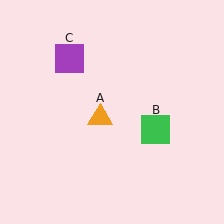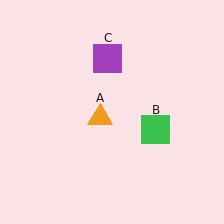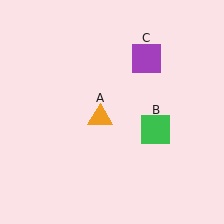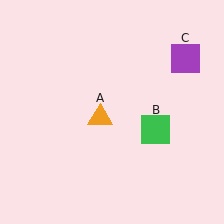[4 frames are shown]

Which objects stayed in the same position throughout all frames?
Orange triangle (object A) and green square (object B) remained stationary.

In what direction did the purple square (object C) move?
The purple square (object C) moved right.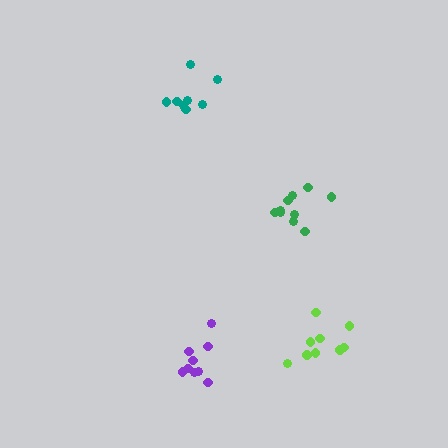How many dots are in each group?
Group 1: 10 dots, Group 2: 9 dots, Group 3: 9 dots, Group 4: 8 dots (36 total).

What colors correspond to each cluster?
The clusters are colored: green, lime, purple, teal.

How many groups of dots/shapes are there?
There are 4 groups.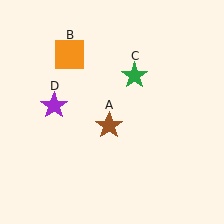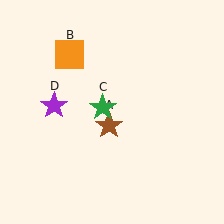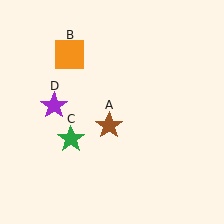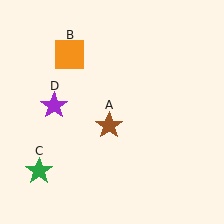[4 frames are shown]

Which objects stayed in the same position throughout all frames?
Brown star (object A) and orange square (object B) and purple star (object D) remained stationary.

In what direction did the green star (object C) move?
The green star (object C) moved down and to the left.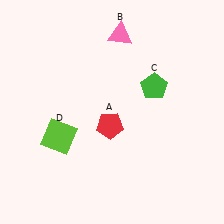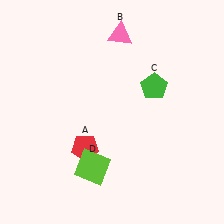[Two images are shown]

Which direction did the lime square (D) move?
The lime square (D) moved right.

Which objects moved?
The objects that moved are: the red pentagon (A), the lime square (D).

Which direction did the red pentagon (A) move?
The red pentagon (A) moved left.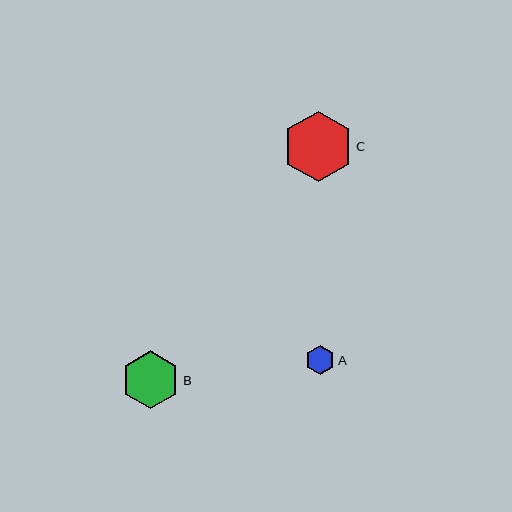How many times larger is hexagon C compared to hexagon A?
Hexagon C is approximately 2.4 times the size of hexagon A.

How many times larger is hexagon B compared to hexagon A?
Hexagon B is approximately 2.0 times the size of hexagon A.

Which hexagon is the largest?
Hexagon C is the largest with a size of approximately 71 pixels.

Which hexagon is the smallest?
Hexagon A is the smallest with a size of approximately 29 pixels.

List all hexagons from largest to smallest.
From largest to smallest: C, B, A.